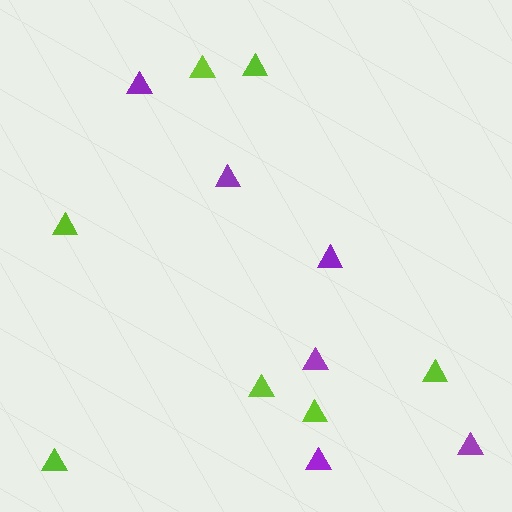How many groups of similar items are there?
There are 2 groups: one group of lime triangles (7) and one group of purple triangles (6).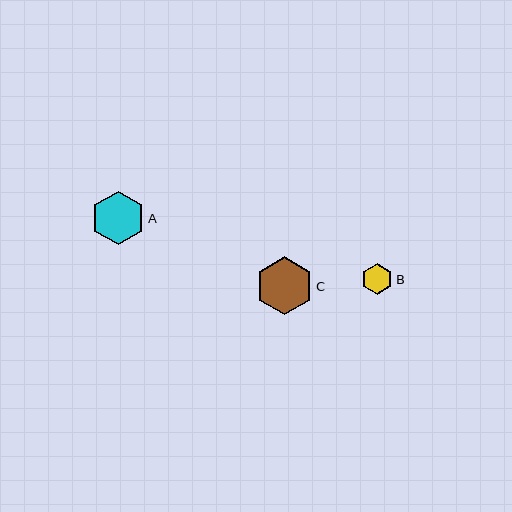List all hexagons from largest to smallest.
From largest to smallest: C, A, B.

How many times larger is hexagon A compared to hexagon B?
Hexagon A is approximately 1.7 times the size of hexagon B.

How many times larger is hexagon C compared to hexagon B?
Hexagon C is approximately 1.9 times the size of hexagon B.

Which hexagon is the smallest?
Hexagon B is the smallest with a size of approximately 31 pixels.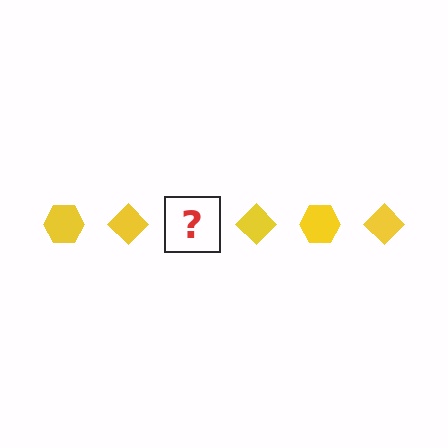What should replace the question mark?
The question mark should be replaced with a yellow hexagon.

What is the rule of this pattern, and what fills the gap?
The rule is that the pattern cycles through hexagon, diamond shapes in yellow. The gap should be filled with a yellow hexagon.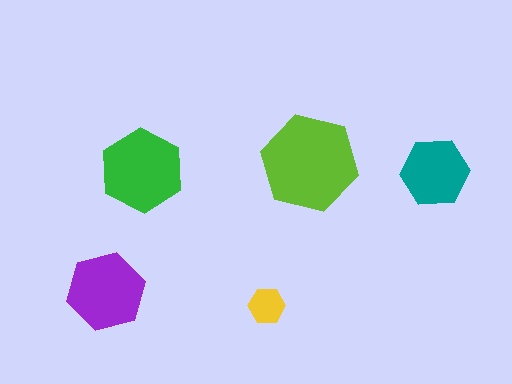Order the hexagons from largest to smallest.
the lime one, the green one, the purple one, the teal one, the yellow one.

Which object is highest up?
The lime hexagon is topmost.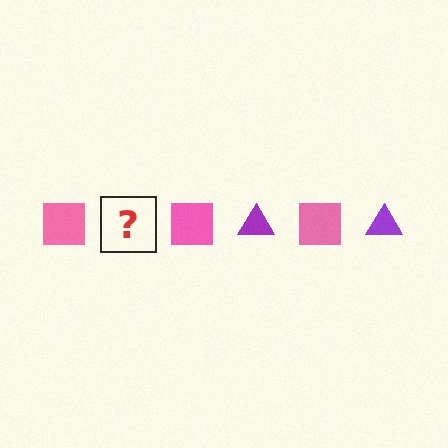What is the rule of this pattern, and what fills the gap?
The rule is that the pattern alternates between pink square and purple triangle. The gap should be filled with a purple triangle.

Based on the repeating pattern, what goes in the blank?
The blank should be a purple triangle.